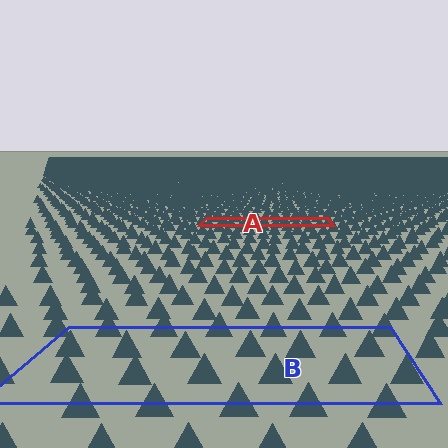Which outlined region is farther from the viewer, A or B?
Region A is farther from the viewer — the texture elements inside it appear smaller and more densely packed.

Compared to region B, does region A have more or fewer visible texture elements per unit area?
Region A has more texture elements per unit area — they are packed more densely because it is farther away.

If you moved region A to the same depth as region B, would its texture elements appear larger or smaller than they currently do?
They would appear larger. At a closer depth, the same texture elements are projected at a bigger on-screen size.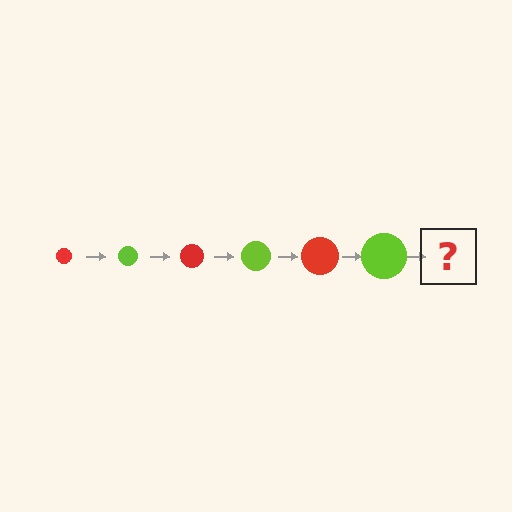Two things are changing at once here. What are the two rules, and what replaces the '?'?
The two rules are that the circle grows larger each step and the color cycles through red and lime. The '?' should be a red circle, larger than the previous one.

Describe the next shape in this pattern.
It should be a red circle, larger than the previous one.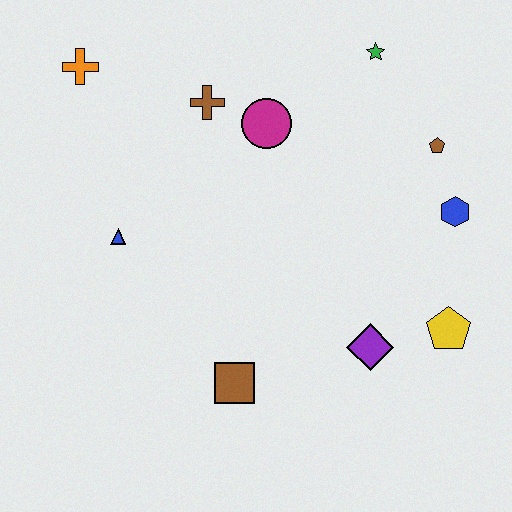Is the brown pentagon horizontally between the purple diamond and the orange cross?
No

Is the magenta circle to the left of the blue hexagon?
Yes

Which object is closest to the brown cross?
The magenta circle is closest to the brown cross.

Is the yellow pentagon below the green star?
Yes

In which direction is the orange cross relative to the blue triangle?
The orange cross is above the blue triangle.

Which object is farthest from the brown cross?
The yellow pentagon is farthest from the brown cross.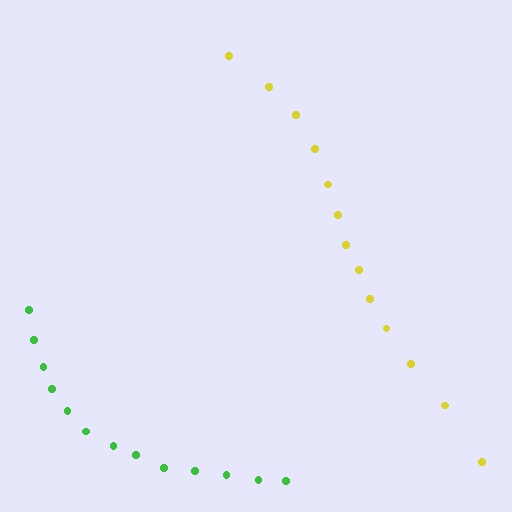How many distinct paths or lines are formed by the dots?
There are 2 distinct paths.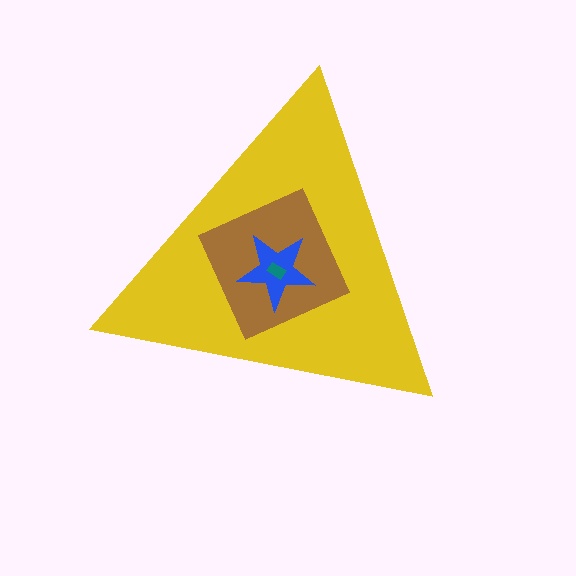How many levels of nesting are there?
4.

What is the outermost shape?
The yellow triangle.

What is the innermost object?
The teal rectangle.